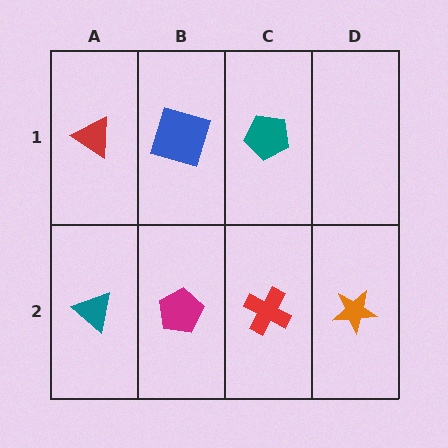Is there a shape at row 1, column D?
No, that cell is empty.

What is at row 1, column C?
A teal pentagon.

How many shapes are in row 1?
3 shapes.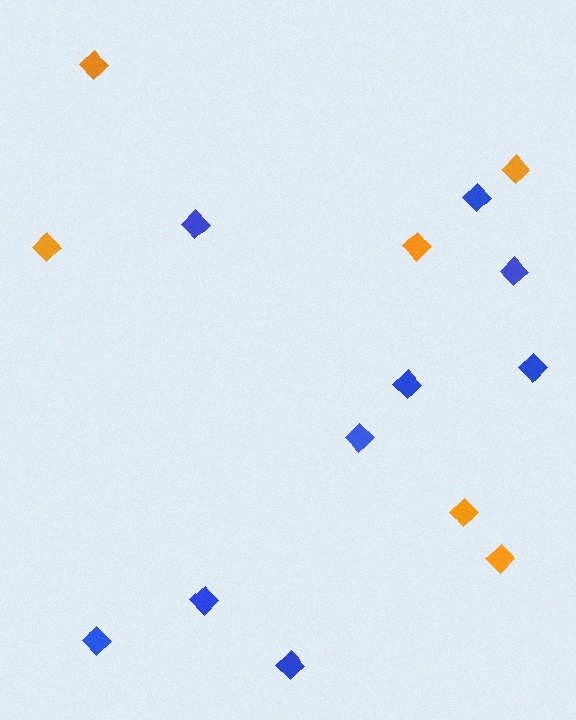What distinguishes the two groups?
There are 2 groups: one group of orange diamonds (6) and one group of blue diamonds (9).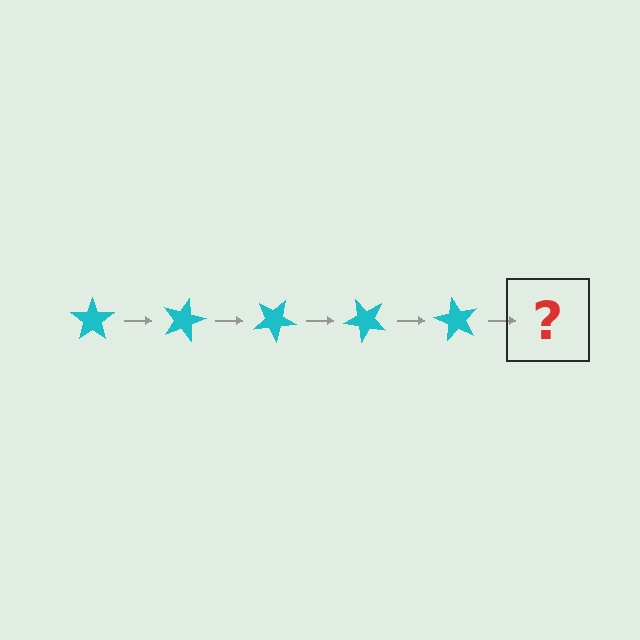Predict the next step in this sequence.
The next step is a cyan star rotated 75 degrees.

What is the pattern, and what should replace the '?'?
The pattern is that the star rotates 15 degrees each step. The '?' should be a cyan star rotated 75 degrees.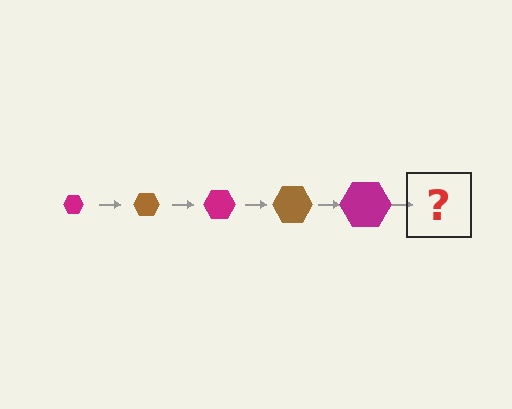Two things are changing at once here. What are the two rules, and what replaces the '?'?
The two rules are that the hexagon grows larger each step and the color cycles through magenta and brown. The '?' should be a brown hexagon, larger than the previous one.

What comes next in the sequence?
The next element should be a brown hexagon, larger than the previous one.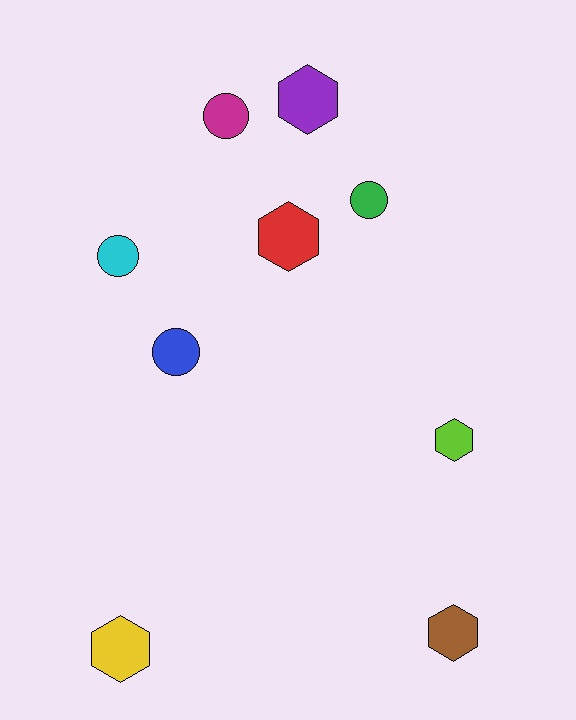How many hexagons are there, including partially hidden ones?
There are 5 hexagons.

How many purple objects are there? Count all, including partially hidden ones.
There is 1 purple object.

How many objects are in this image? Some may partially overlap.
There are 9 objects.